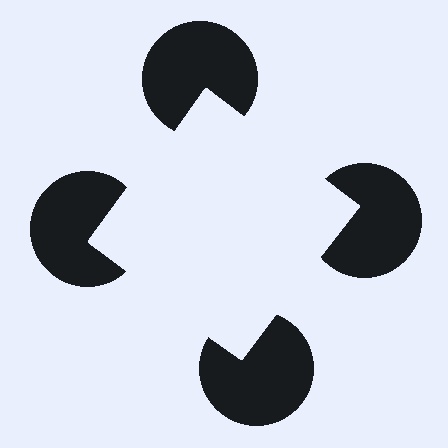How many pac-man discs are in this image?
There are 4 — one at each vertex of the illusory square.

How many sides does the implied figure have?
4 sides.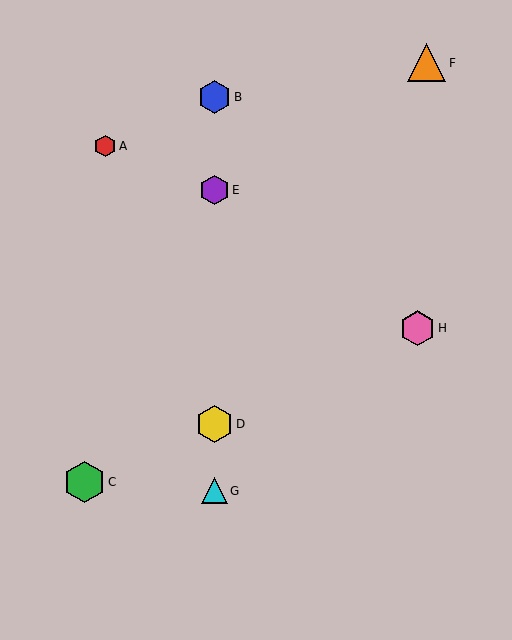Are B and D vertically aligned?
Yes, both are at x≈214.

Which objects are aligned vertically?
Objects B, D, E, G are aligned vertically.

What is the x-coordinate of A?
Object A is at x≈105.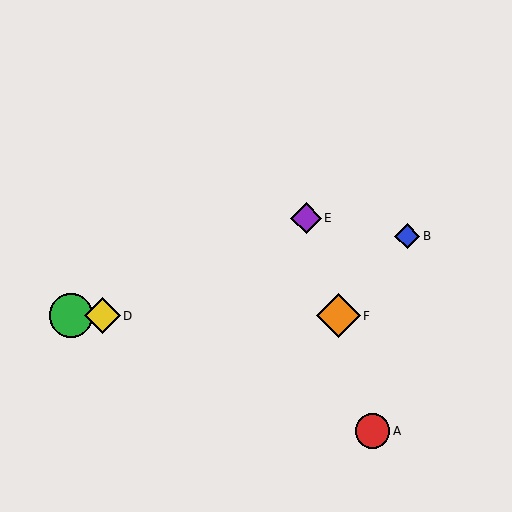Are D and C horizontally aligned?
Yes, both are at y≈316.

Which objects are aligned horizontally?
Objects C, D, F are aligned horizontally.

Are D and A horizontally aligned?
No, D is at y≈316 and A is at y≈431.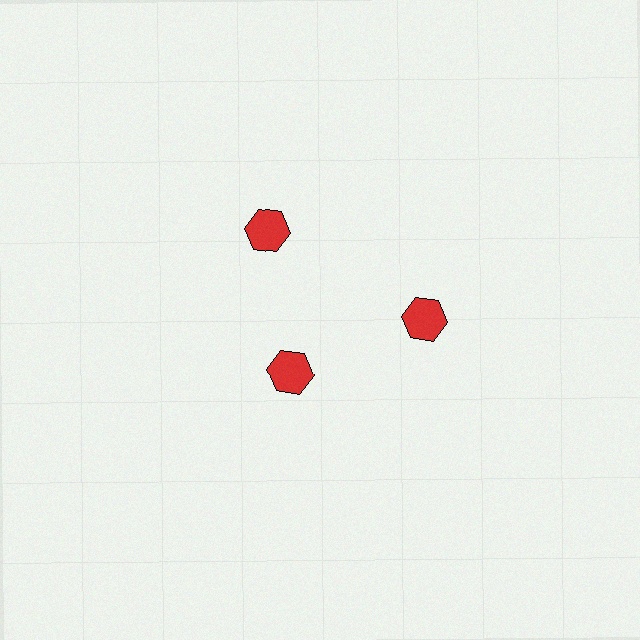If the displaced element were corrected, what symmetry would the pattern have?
It would have 3-fold rotational symmetry — the pattern would map onto itself every 120 degrees.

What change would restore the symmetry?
The symmetry would be restored by moving it outward, back onto the ring so that all 3 hexagons sit at equal angles and equal distance from the center.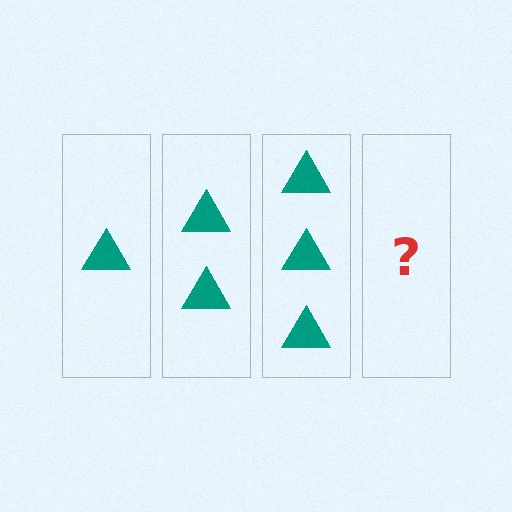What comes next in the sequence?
The next element should be 4 triangles.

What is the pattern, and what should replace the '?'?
The pattern is that each step adds one more triangle. The '?' should be 4 triangles.